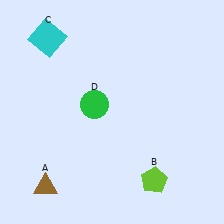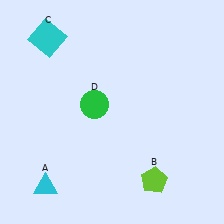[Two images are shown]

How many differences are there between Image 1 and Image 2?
There is 1 difference between the two images.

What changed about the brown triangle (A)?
In Image 1, A is brown. In Image 2, it changed to cyan.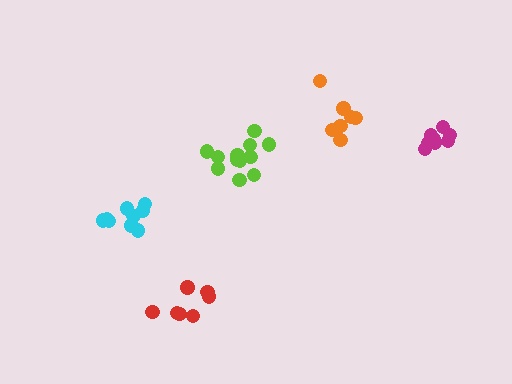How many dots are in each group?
Group 1: 9 dots, Group 2: 7 dots, Group 3: 12 dots, Group 4: 7 dots, Group 5: 8 dots (43 total).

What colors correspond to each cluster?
The clusters are colored: cyan, red, lime, orange, magenta.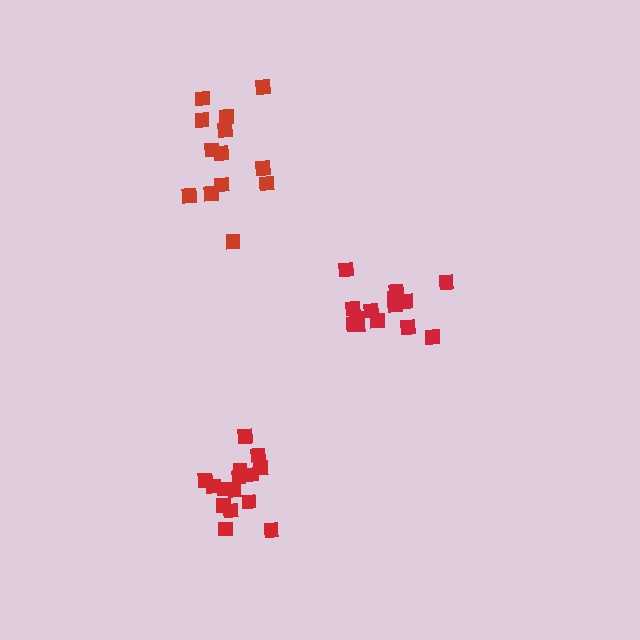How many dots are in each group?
Group 1: 15 dots, Group 2: 14 dots, Group 3: 14 dots (43 total).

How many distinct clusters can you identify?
There are 3 distinct clusters.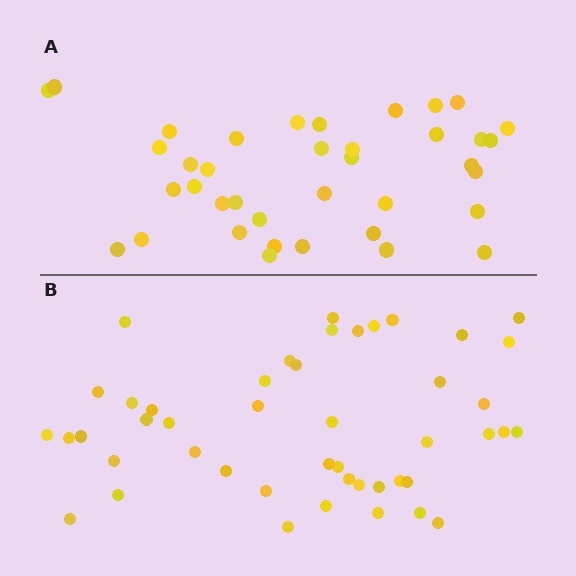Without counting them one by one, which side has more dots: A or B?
Region B (the bottom region) has more dots.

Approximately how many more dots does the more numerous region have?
Region B has roughly 8 or so more dots than region A.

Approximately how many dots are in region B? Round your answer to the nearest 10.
About 50 dots. (The exact count is 46, which rounds to 50.)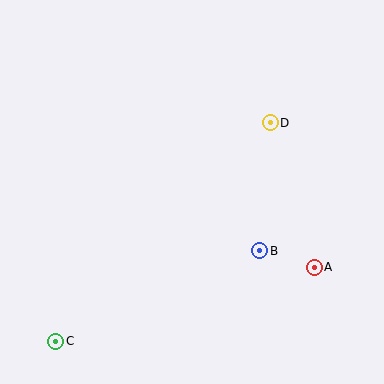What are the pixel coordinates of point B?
Point B is at (260, 251).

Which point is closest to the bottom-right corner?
Point A is closest to the bottom-right corner.